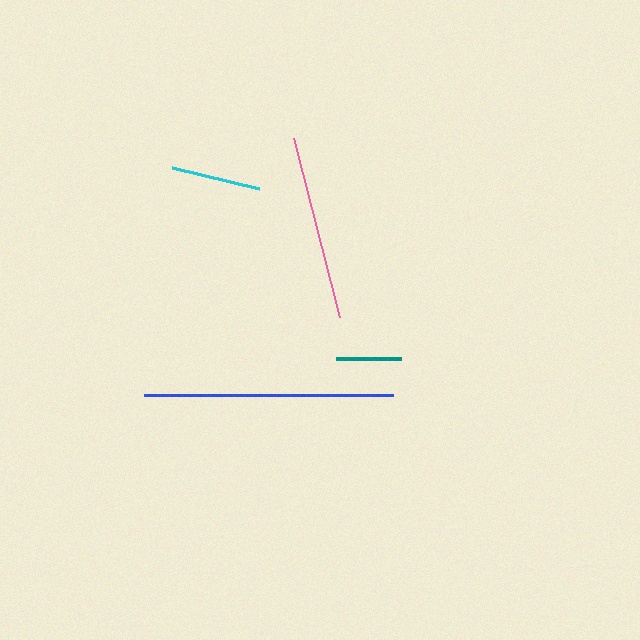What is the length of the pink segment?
The pink segment is approximately 185 pixels long.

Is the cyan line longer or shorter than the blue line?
The blue line is longer than the cyan line.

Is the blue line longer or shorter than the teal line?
The blue line is longer than the teal line.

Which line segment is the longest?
The blue line is the longest at approximately 249 pixels.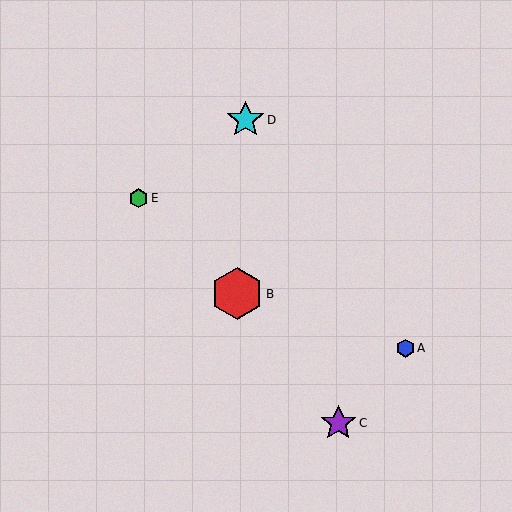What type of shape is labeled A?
Shape A is a blue hexagon.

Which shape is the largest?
The red hexagon (labeled B) is the largest.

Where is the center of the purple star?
The center of the purple star is at (338, 423).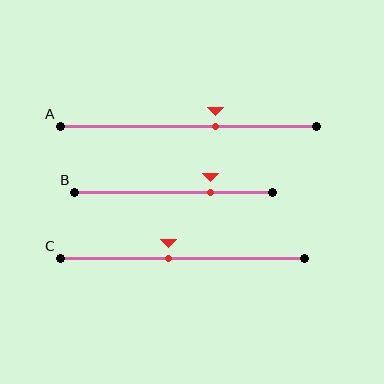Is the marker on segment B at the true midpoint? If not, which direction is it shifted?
No, the marker on segment B is shifted to the right by about 19% of the segment length.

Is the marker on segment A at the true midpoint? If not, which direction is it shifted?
No, the marker on segment A is shifted to the right by about 10% of the segment length.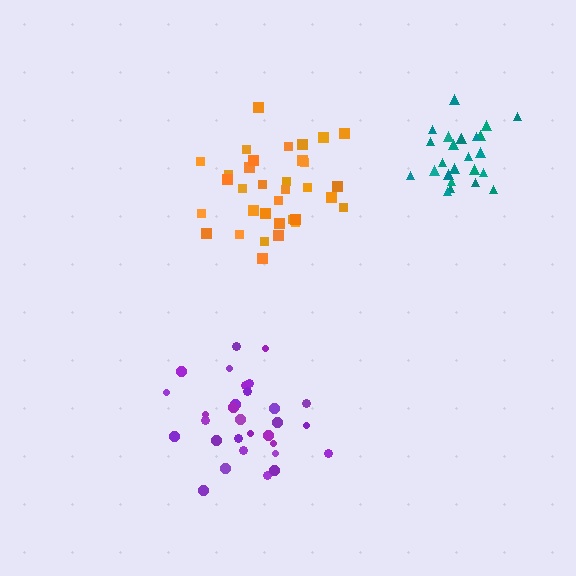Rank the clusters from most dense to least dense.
teal, orange, purple.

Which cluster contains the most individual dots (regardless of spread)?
Orange (34).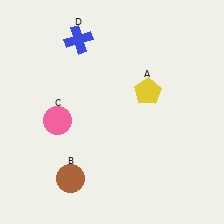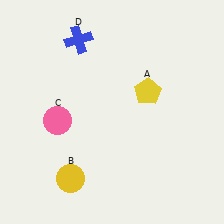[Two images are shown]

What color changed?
The circle (B) changed from brown in Image 1 to yellow in Image 2.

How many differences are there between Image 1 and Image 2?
There is 1 difference between the two images.